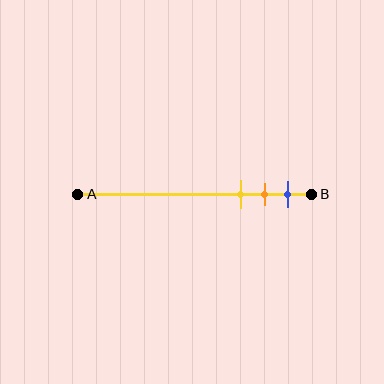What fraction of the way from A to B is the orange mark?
The orange mark is approximately 80% (0.8) of the way from A to B.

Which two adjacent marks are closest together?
The orange and blue marks are the closest adjacent pair.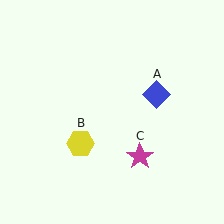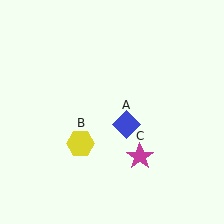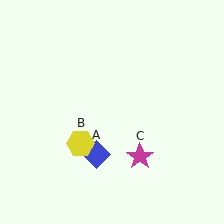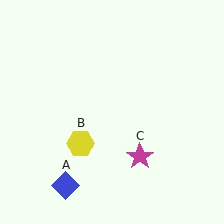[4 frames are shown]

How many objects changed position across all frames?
1 object changed position: blue diamond (object A).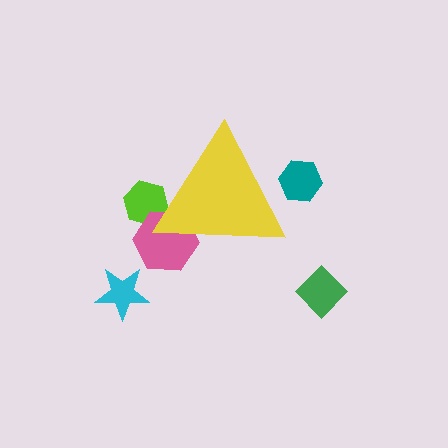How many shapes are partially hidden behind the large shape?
3 shapes are partially hidden.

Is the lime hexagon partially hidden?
Yes, the lime hexagon is partially hidden behind the yellow triangle.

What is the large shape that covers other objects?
A yellow triangle.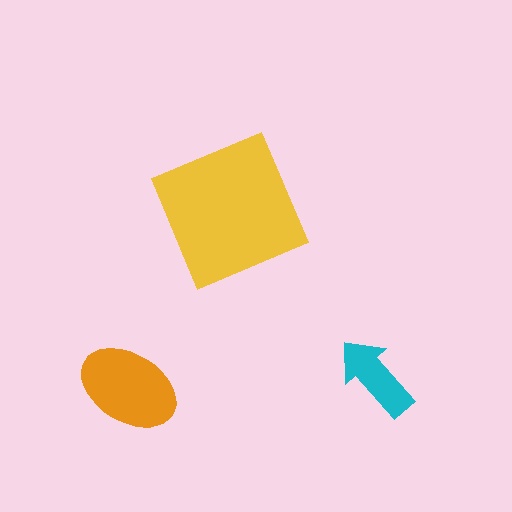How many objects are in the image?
There are 3 objects in the image.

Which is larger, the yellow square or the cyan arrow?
The yellow square.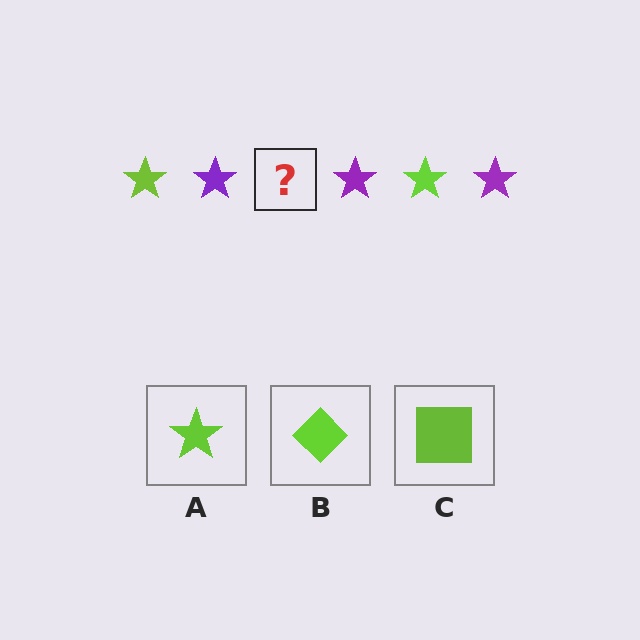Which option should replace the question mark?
Option A.